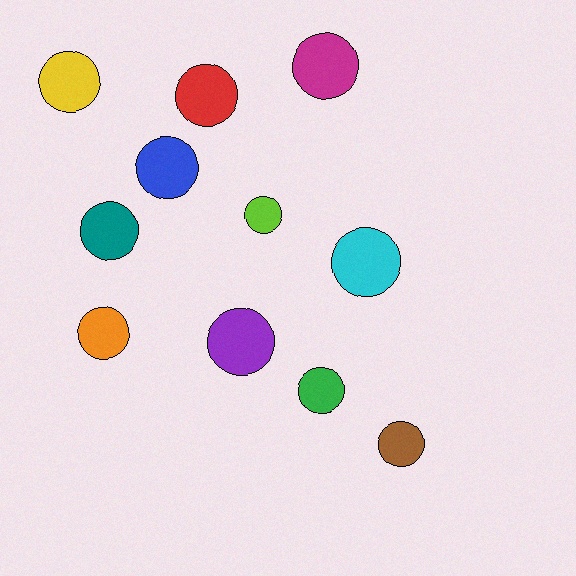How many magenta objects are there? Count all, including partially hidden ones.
There is 1 magenta object.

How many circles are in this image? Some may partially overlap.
There are 11 circles.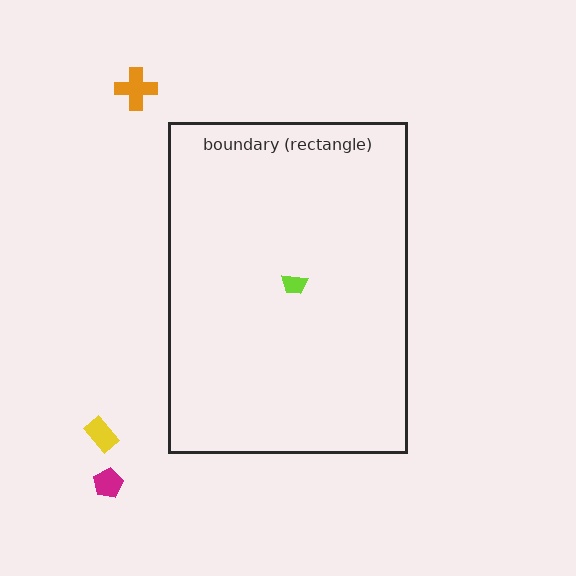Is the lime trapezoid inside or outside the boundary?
Inside.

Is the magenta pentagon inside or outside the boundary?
Outside.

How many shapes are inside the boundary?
1 inside, 3 outside.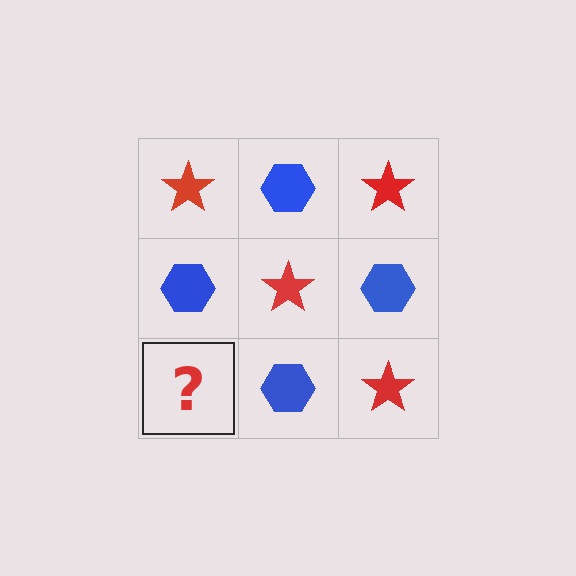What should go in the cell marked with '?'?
The missing cell should contain a red star.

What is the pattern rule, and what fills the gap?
The rule is that it alternates red star and blue hexagon in a checkerboard pattern. The gap should be filled with a red star.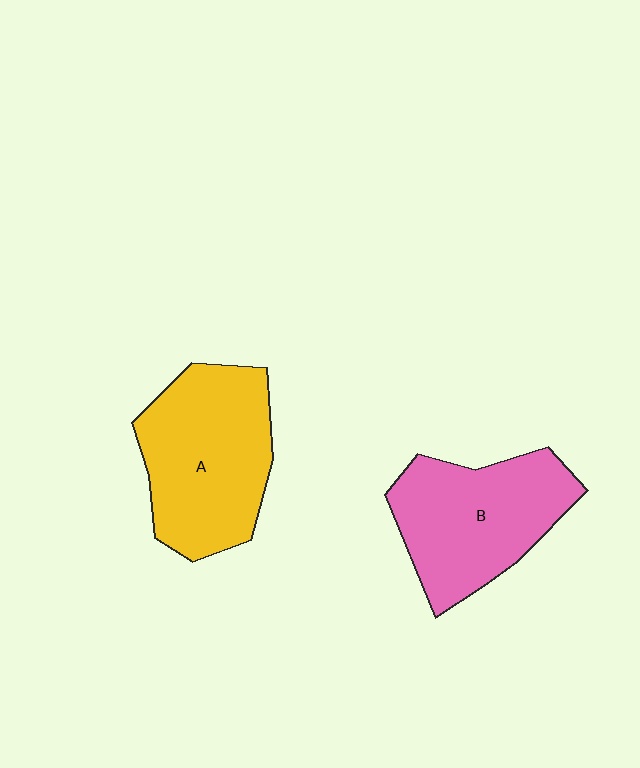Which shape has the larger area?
Shape A (yellow).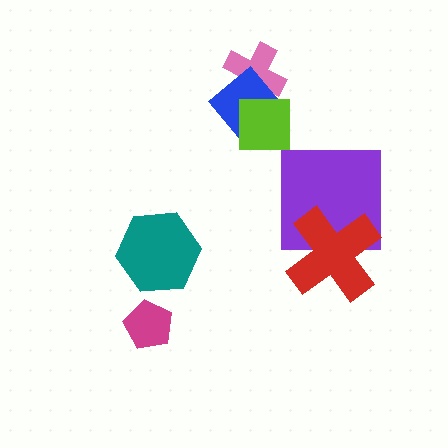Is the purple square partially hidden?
Yes, it is partially covered by another shape.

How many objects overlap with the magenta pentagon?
0 objects overlap with the magenta pentagon.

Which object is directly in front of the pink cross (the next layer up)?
The blue diamond is directly in front of the pink cross.